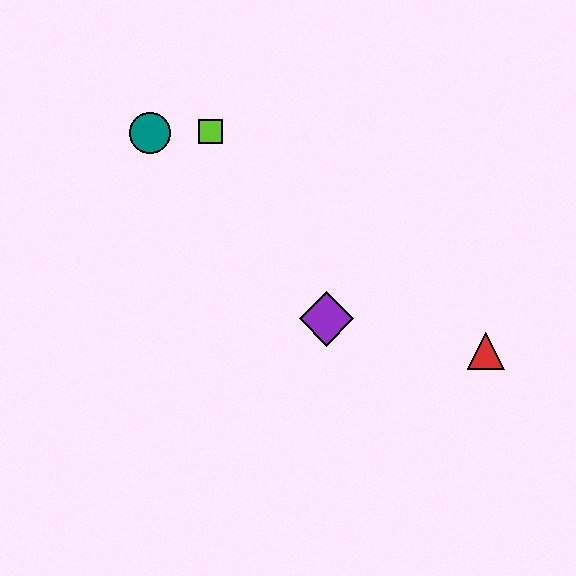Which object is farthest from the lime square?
The red triangle is farthest from the lime square.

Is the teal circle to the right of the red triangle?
No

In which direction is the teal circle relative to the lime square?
The teal circle is to the left of the lime square.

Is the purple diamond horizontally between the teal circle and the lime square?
No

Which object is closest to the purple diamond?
The red triangle is closest to the purple diamond.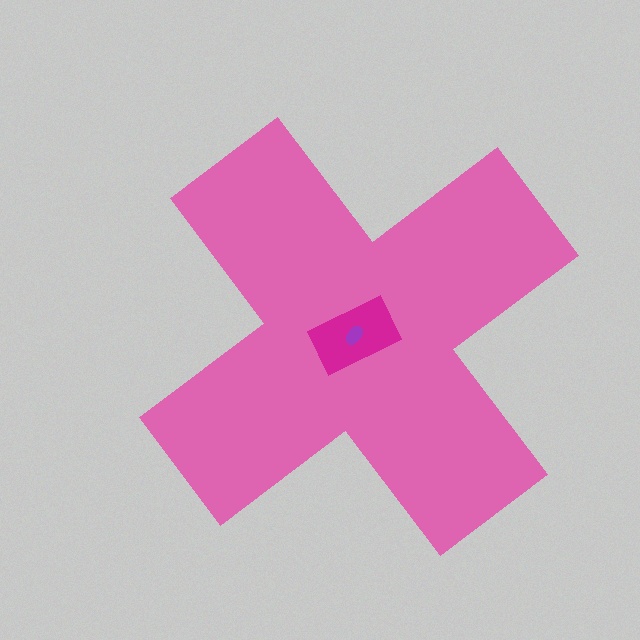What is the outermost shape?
The pink cross.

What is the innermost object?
The purple ellipse.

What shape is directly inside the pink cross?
The magenta rectangle.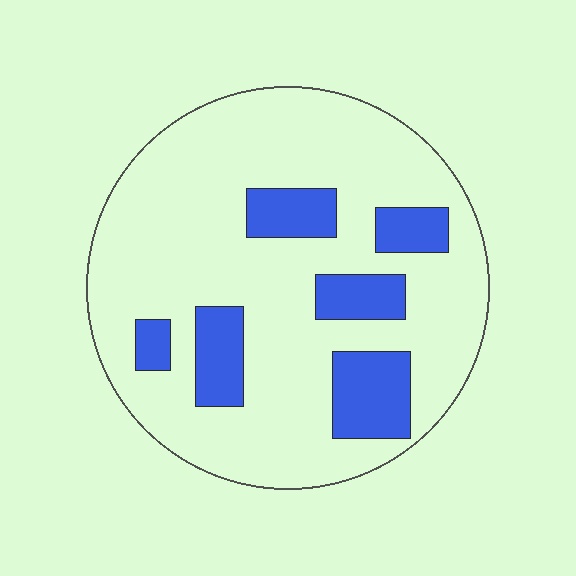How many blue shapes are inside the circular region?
6.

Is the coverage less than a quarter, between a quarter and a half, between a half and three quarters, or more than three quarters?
Less than a quarter.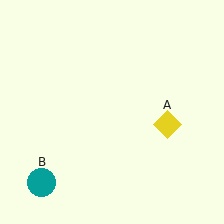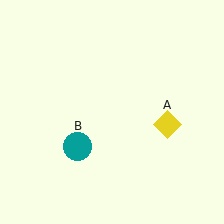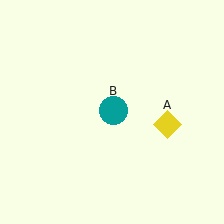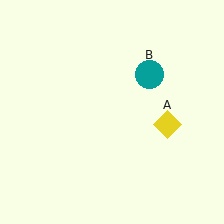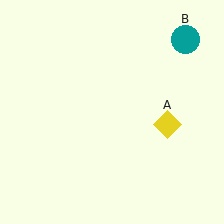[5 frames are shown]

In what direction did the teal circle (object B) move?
The teal circle (object B) moved up and to the right.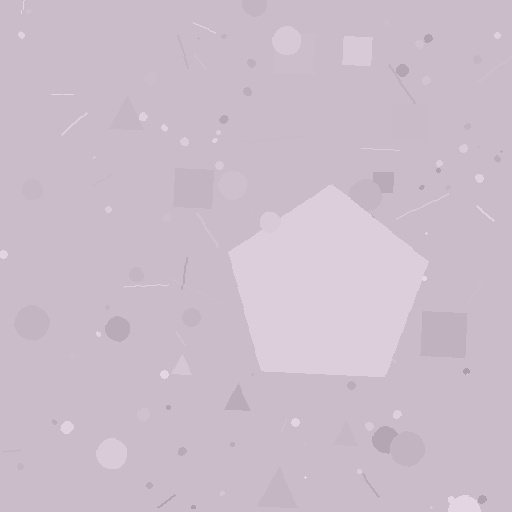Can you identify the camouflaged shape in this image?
The camouflaged shape is a pentagon.